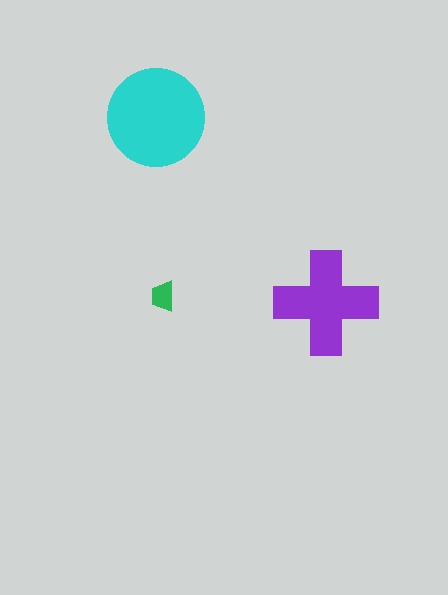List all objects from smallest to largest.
The green trapezoid, the purple cross, the cyan circle.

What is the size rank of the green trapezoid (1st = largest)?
3rd.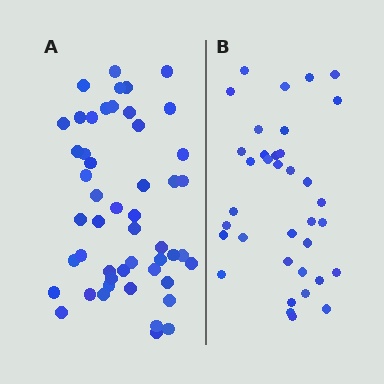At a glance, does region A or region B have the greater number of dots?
Region A (the left region) has more dots.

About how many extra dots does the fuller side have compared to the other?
Region A has approximately 15 more dots than region B.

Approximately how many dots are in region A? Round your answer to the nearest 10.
About 50 dots.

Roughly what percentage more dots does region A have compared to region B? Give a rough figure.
About 40% more.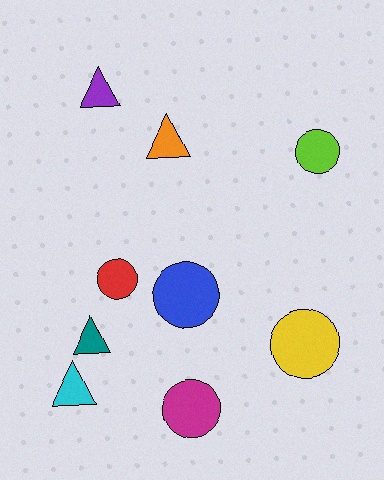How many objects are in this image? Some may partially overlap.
There are 9 objects.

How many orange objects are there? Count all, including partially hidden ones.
There is 1 orange object.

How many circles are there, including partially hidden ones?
There are 5 circles.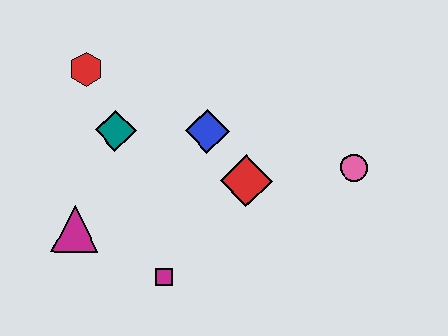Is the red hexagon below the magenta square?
No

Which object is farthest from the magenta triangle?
The pink circle is farthest from the magenta triangle.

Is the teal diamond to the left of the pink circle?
Yes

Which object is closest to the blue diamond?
The red diamond is closest to the blue diamond.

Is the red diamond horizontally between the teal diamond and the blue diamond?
No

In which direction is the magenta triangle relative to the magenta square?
The magenta triangle is to the left of the magenta square.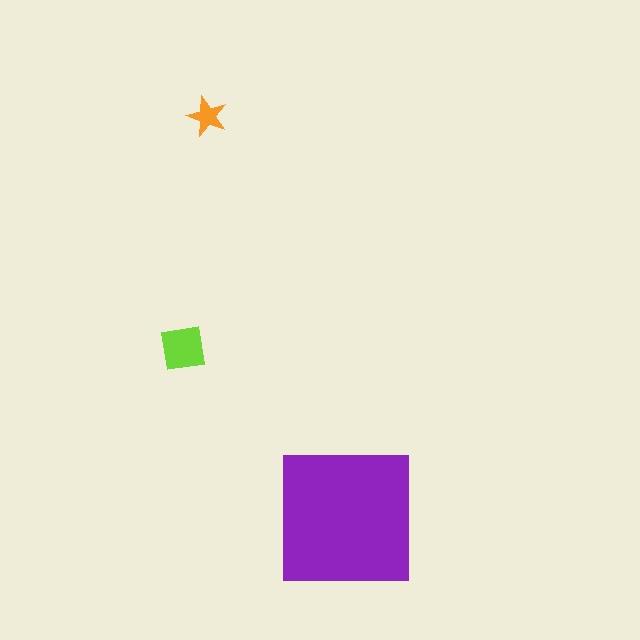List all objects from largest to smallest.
The purple square, the lime square, the orange star.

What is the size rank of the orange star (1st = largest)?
3rd.